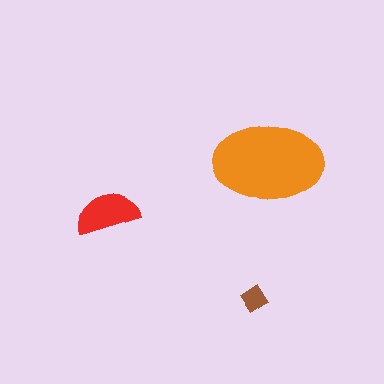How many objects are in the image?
There are 3 objects in the image.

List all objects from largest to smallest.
The orange ellipse, the red semicircle, the brown diamond.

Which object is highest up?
The orange ellipse is topmost.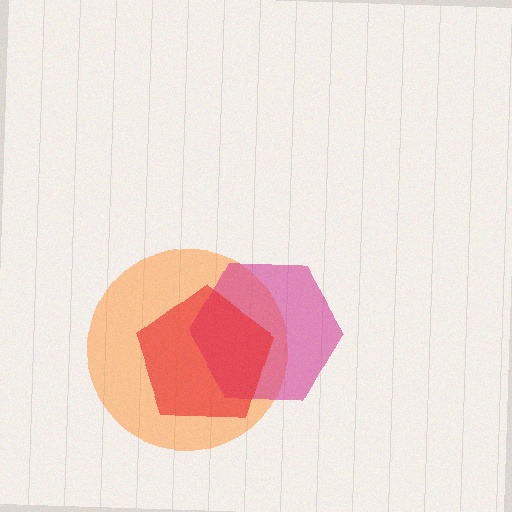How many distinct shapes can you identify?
There are 3 distinct shapes: an orange circle, a magenta hexagon, a red pentagon.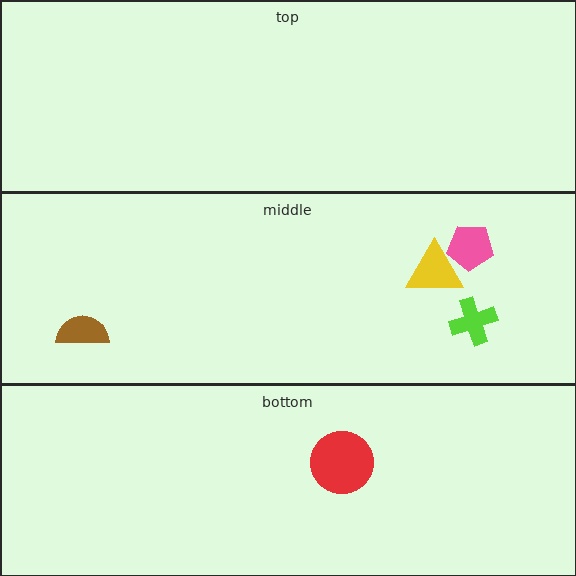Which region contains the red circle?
The bottom region.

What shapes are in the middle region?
The pink pentagon, the brown semicircle, the yellow triangle, the lime cross.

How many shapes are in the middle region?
4.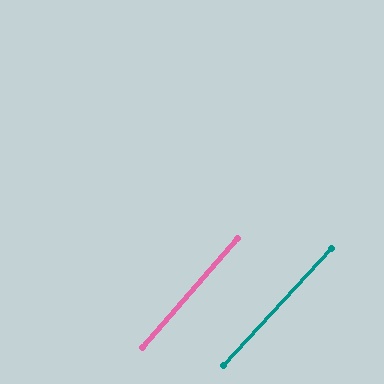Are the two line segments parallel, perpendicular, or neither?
Parallel — their directions differ by only 1.8°.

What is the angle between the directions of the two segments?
Approximately 2 degrees.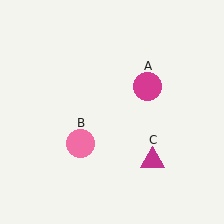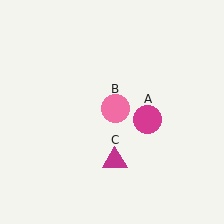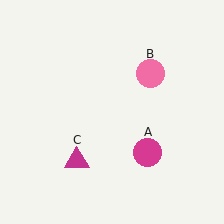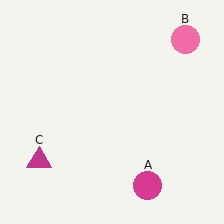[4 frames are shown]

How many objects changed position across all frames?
3 objects changed position: magenta circle (object A), pink circle (object B), magenta triangle (object C).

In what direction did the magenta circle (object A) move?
The magenta circle (object A) moved down.